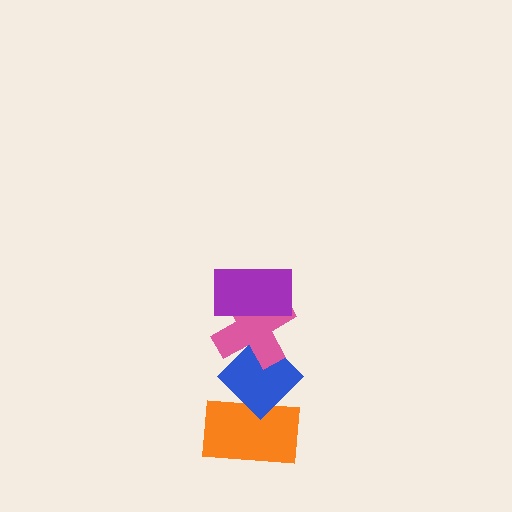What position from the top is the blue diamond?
The blue diamond is 3rd from the top.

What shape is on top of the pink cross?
The purple rectangle is on top of the pink cross.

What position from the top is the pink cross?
The pink cross is 2nd from the top.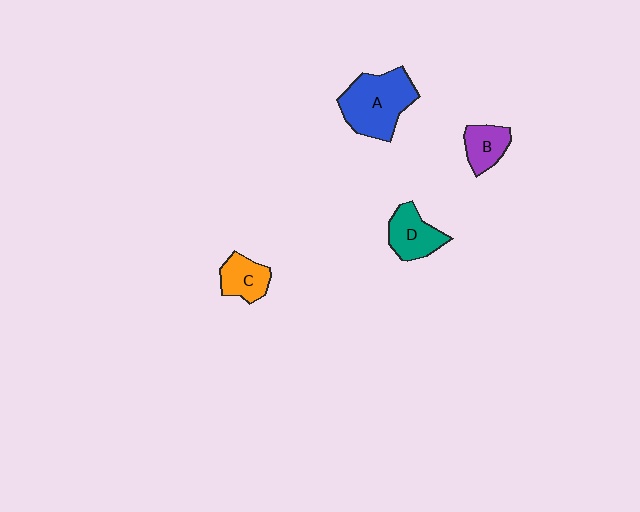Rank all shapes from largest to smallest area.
From largest to smallest: A (blue), D (teal), C (orange), B (purple).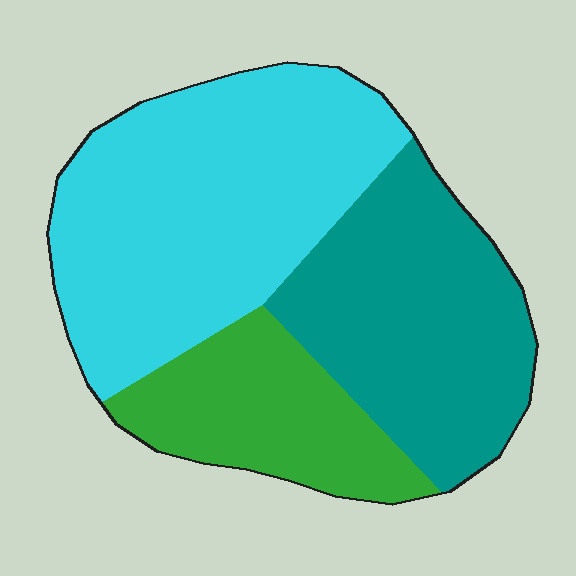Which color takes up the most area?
Cyan, at roughly 45%.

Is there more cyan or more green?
Cyan.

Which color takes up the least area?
Green, at roughly 20%.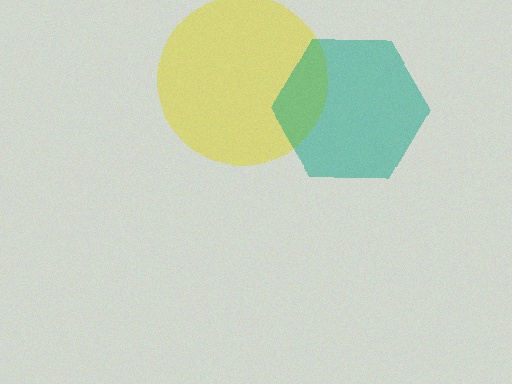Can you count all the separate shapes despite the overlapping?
Yes, there are 2 separate shapes.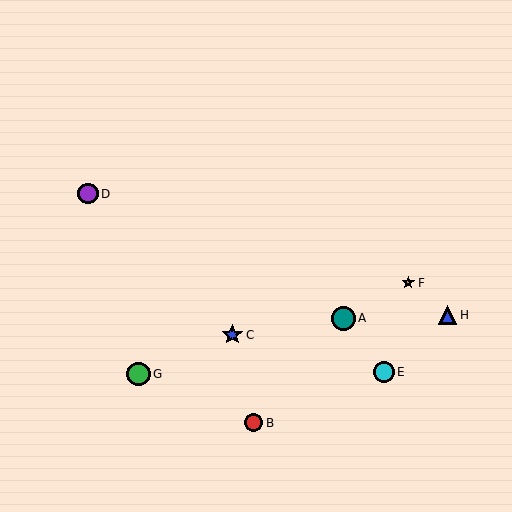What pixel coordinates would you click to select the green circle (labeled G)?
Click at (139, 374) to select the green circle G.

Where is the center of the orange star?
The center of the orange star is at (408, 283).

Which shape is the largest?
The teal circle (labeled A) is the largest.